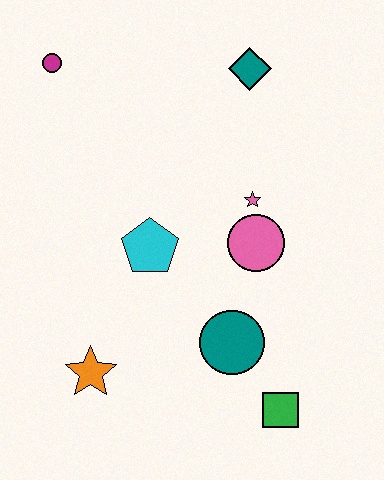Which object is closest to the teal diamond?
The pink star is closest to the teal diamond.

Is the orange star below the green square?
No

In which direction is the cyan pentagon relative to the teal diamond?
The cyan pentagon is below the teal diamond.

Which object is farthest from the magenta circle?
The green square is farthest from the magenta circle.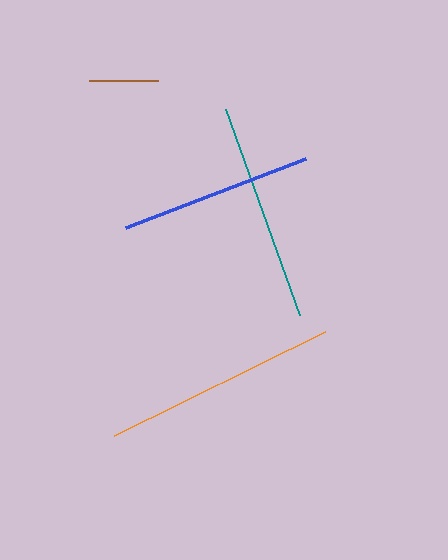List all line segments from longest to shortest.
From longest to shortest: orange, teal, blue, brown.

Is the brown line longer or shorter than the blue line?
The blue line is longer than the brown line.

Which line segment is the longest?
The orange line is the longest at approximately 235 pixels.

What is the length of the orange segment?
The orange segment is approximately 235 pixels long.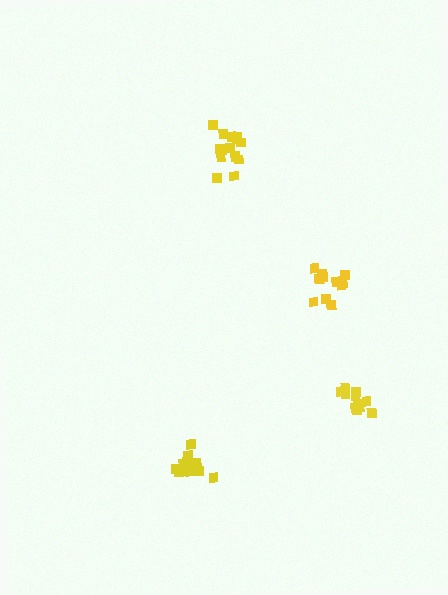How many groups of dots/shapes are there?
There are 4 groups.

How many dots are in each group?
Group 1: 15 dots, Group 2: 15 dots, Group 3: 12 dots, Group 4: 11 dots (53 total).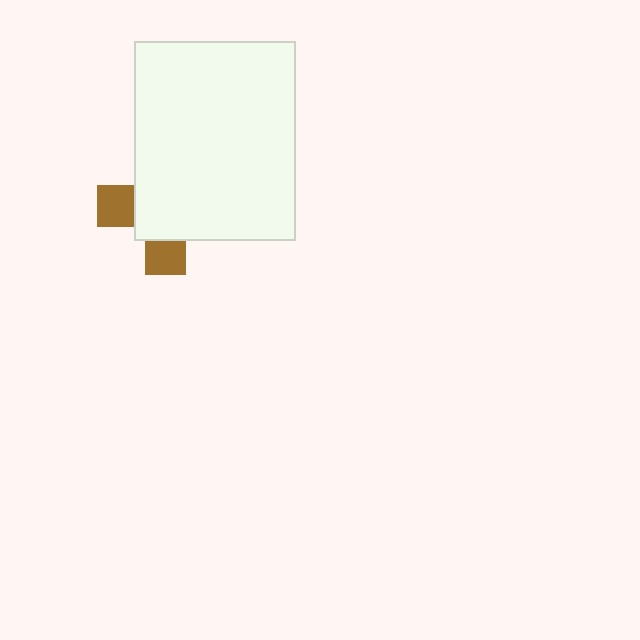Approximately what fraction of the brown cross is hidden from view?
Roughly 70% of the brown cross is hidden behind the white rectangle.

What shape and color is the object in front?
The object in front is a white rectangle.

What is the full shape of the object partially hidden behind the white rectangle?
The partially hidden object is a brown cross.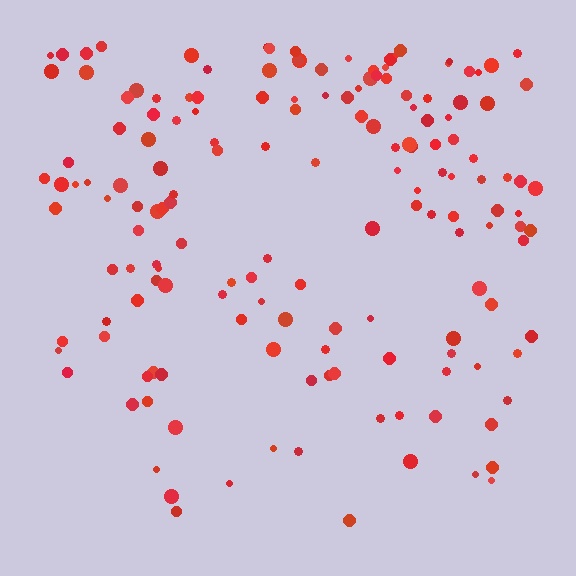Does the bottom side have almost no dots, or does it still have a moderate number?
Still a moderate number, just noticeably fewer than the top.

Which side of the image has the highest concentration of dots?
The top.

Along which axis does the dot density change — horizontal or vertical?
Vertical.